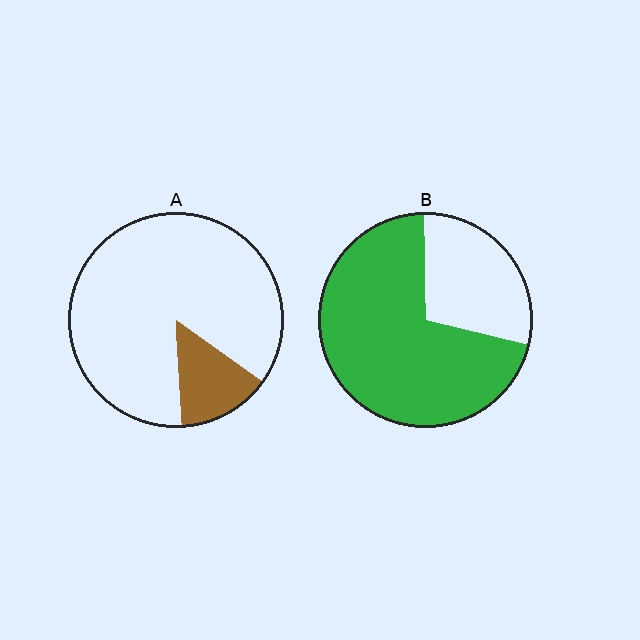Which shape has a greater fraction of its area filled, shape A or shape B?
Shape B.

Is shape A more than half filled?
No.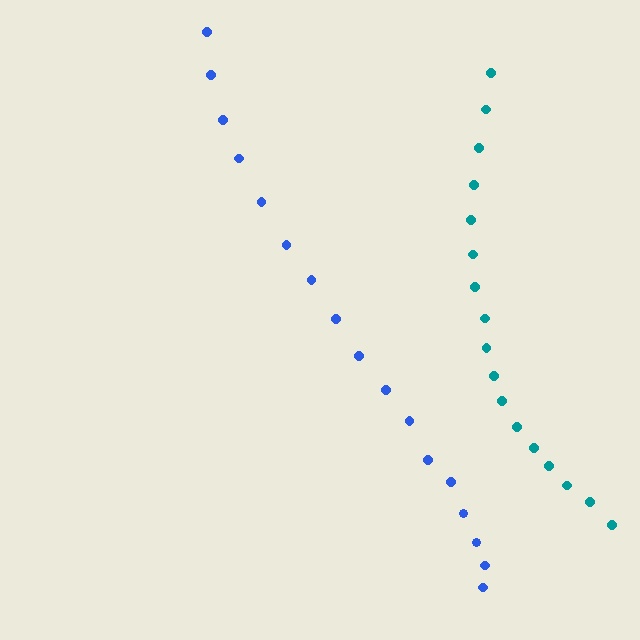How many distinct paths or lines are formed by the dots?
There are 2 distinct paths.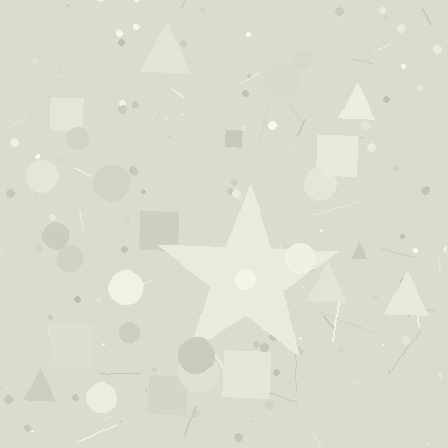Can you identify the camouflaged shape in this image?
The camouflaged shape is a star.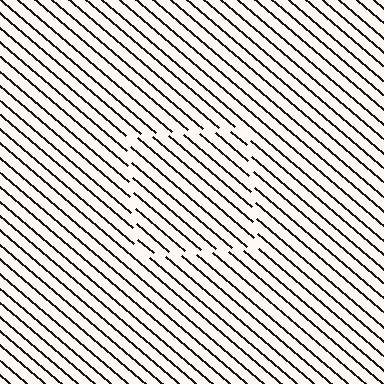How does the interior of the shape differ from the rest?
The interior of the shape contains the same grating, shifted by half a period — the contour is defined by the phase discontinuity where line-ends from the inner and outer gratings abut.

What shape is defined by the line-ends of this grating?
An illusory square. The interior of the shape contains the same grating, shifted by half a period — the contour is defined by the phase discontinuity where line-ends from the inner and outer gratings abut.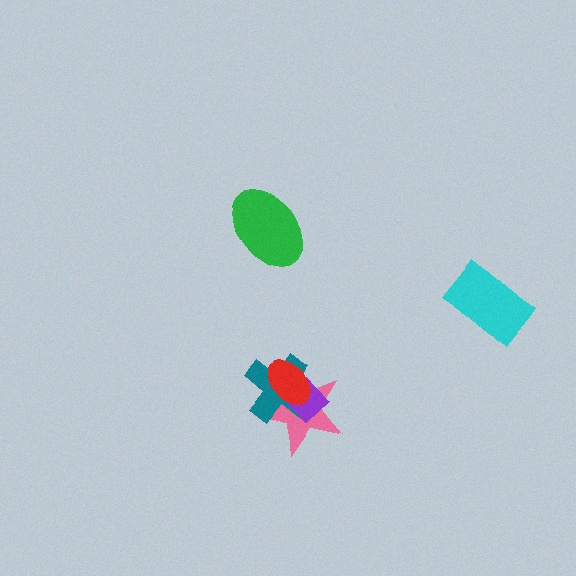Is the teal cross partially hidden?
Yes, it is partially covered by another shape.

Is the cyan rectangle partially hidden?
No, no other shape covers it.